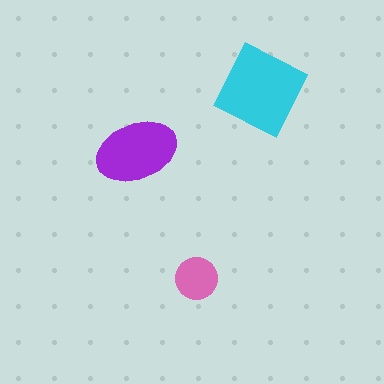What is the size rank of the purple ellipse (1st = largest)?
2nd.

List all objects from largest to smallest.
The cyan diamond, the purple ellipse, the pink circle.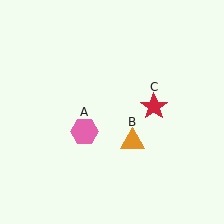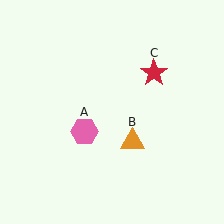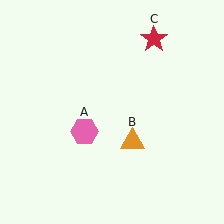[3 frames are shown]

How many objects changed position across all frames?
1 object changed position: red star (object C).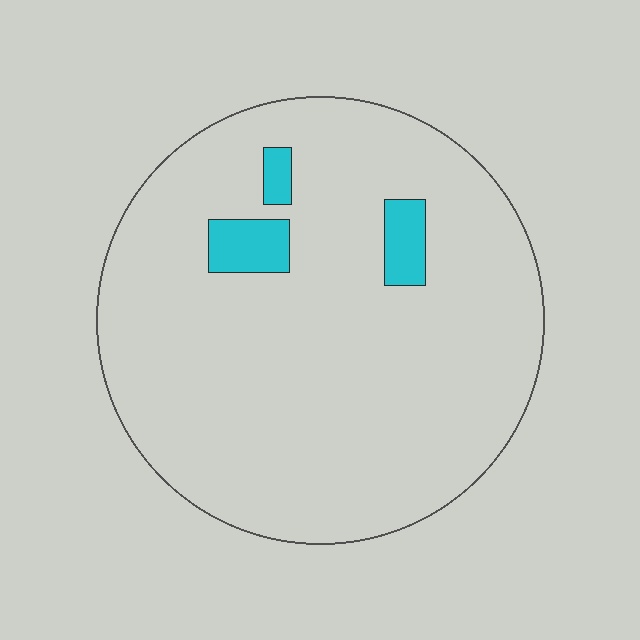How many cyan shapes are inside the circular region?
3.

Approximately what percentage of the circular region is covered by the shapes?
Approximately 5%.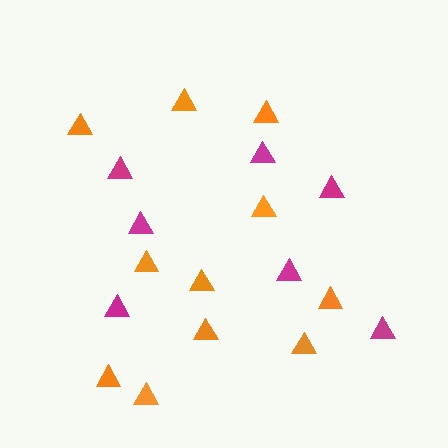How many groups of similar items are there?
There are 2 groups: one group of magenta triangles (7) and one group of orange triangles (11).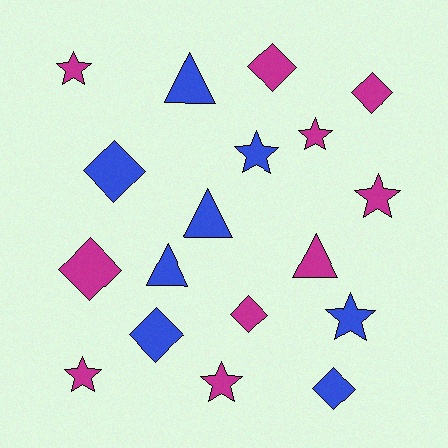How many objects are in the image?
There are 18 objects.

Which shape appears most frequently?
Star, with 7 objects.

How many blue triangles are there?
There are 3 blue triangles.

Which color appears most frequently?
Magenta, with 10 objects.